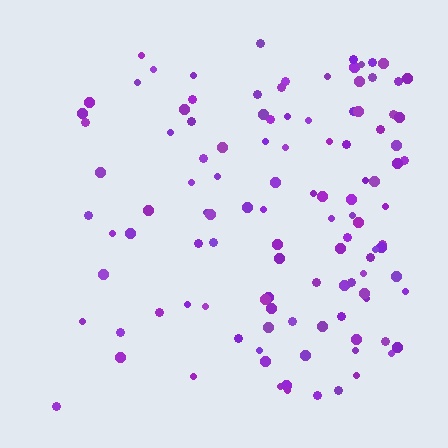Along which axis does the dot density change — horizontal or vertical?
Horizontal.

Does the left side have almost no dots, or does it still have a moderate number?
Still a moderate number, just noticeably fewer than the right.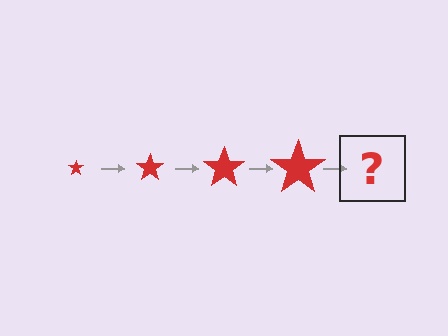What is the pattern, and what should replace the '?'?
The pattern is that the star gets progressively larger each step. The '?' should be a red star, larger than the previous one.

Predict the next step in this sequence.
The next step is a red star, larger than the previous one.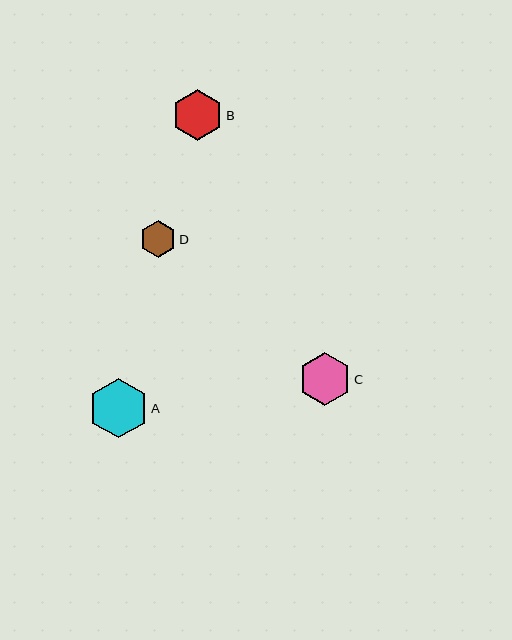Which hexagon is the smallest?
Hexagon D is the smallest with a size of approximately 36 pixels.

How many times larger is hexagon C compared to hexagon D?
Hexagon C is approximately 1.5 times the size of hexagon D.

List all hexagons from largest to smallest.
From largest to smallest: A, C, B, D.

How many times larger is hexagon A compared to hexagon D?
Hexagon A is approximately 1.6 times the size of hexagon D.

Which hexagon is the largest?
Hexagon A is the largest with a size of approximately 59 pixels.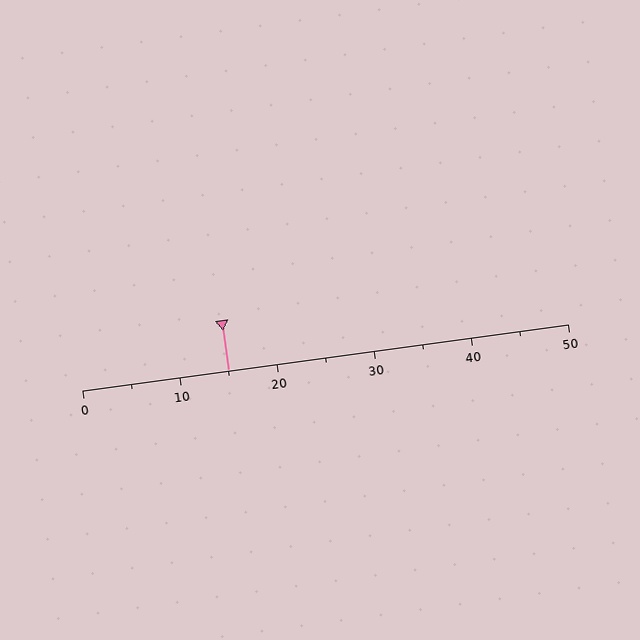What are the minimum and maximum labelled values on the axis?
The axis runs from 0 to 50.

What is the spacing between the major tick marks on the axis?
The major ticks are spaced 10 apart.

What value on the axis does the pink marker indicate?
The marker indicates approximately 15.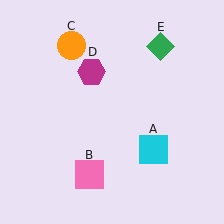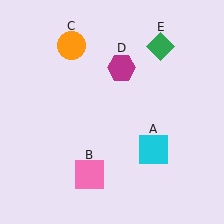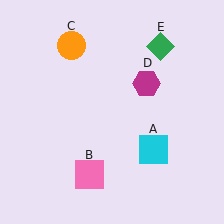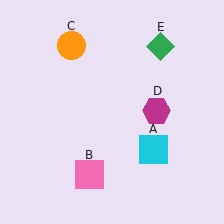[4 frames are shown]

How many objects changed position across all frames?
1 object changed position: magenta hexagon (object D).